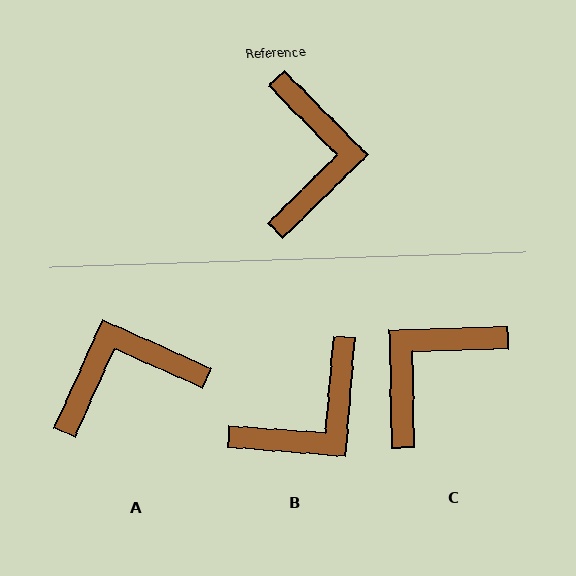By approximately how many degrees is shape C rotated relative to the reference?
Approximately 137 degrees counter-clockwise.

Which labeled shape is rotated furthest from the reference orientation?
C, about 137 degrees away.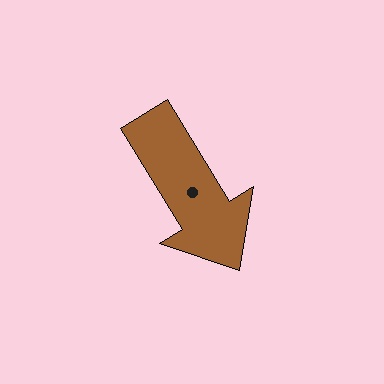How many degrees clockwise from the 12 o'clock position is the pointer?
Approximately 149 degrees.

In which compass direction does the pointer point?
Southeast.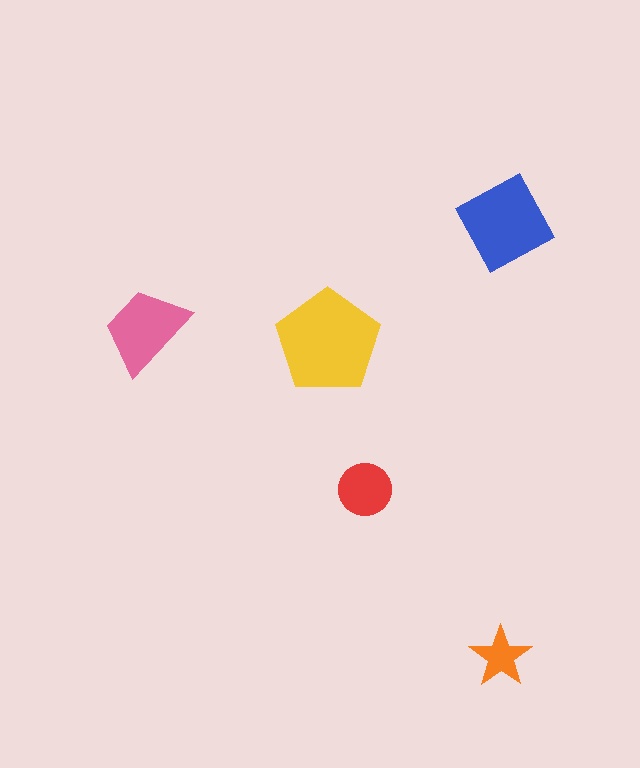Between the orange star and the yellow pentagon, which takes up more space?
The yellow pentagon.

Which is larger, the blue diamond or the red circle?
The blue diamond.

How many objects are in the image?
There are 5 objects in the image.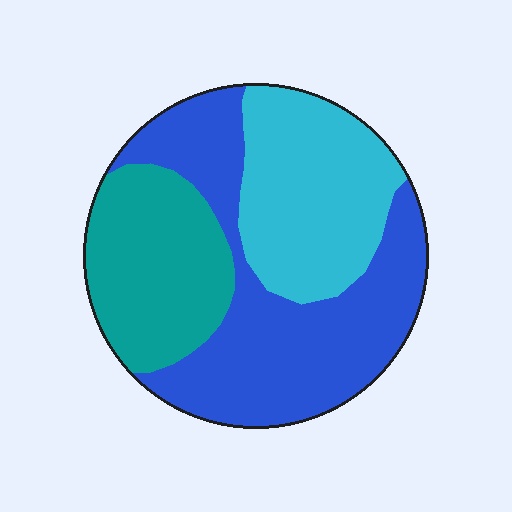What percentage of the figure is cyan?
Cyan takes up between a quarter and a half of the figure.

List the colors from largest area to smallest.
From largest to smallest: blue, cyan, teal.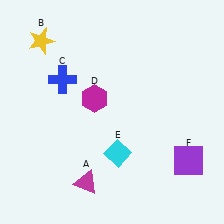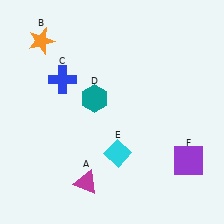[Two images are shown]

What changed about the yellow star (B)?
In Image 1, B is yellow. In Image 2, it changed to orange.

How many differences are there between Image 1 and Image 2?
There are 2 differences between the two images.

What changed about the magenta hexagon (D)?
In Image 1, D is magenta. In Image 2, it changed to teal.